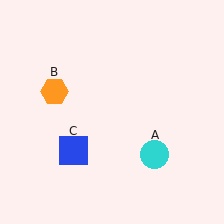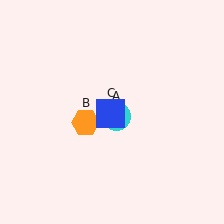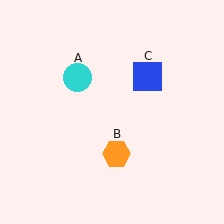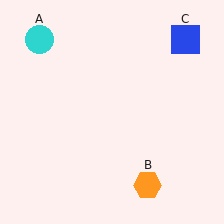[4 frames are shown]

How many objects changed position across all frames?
3 objects changed position: cyan circle (object A), orange hexagon (object B), blue square (object C).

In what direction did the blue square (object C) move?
The blue square (object C) moved up and to the right.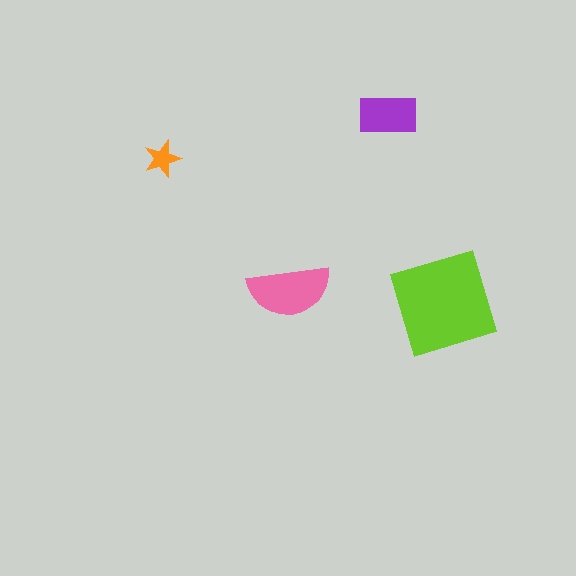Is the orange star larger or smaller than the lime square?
Smaller.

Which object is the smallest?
The orange star.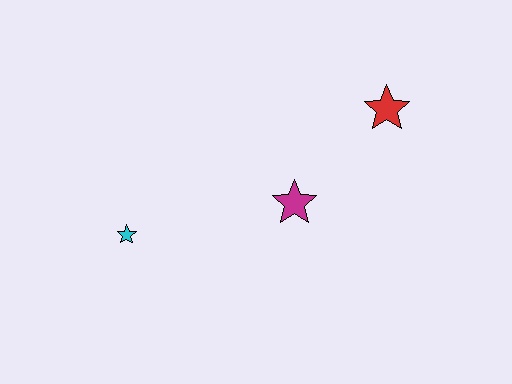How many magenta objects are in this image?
There is 1 magenta object.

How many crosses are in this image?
There are no crosses.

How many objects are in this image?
There are 3 objects.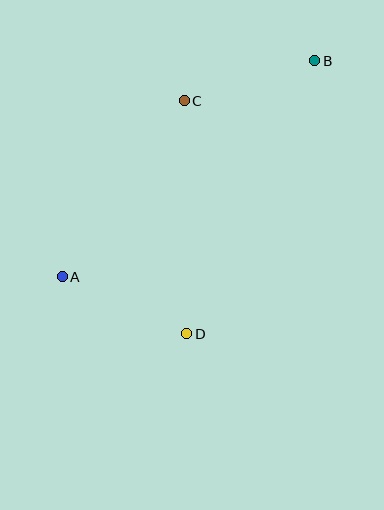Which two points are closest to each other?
Points B and C are closest to each other.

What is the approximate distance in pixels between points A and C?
The distance between A and C is approximately 214 pixels.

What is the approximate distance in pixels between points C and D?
The distance between C and D is approximately 233 pixels.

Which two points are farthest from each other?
Points A and B are farthest from each other.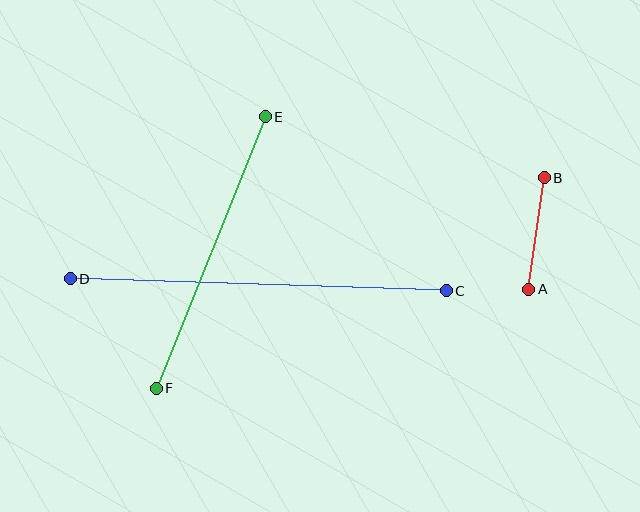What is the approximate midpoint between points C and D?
The midpoint is at approximately (258, 285) pixels.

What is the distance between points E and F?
The distance is approximately 292 pixels.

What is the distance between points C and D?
The distance is approximately 376 pixels.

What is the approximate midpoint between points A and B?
The midpoint is at approximately (536, 234) pixels.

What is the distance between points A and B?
The distance is approximately 113 pixels.